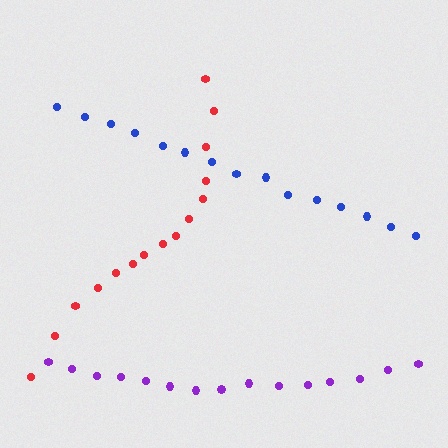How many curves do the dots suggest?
There are 3 distinct paths.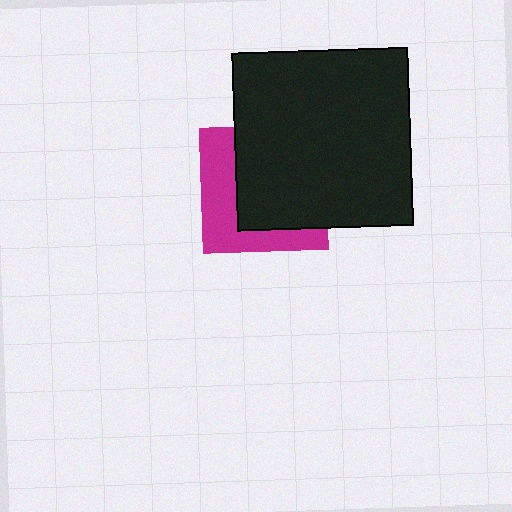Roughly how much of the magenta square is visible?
A small part of it is visible (roughly 39%).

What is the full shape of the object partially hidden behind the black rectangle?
The partially hidden object is a magenta square.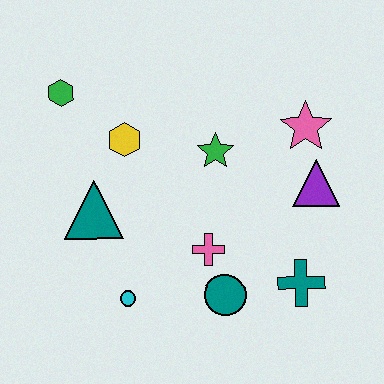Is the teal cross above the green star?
No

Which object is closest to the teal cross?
The teal circle is closest to the teal cross.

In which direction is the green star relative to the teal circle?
The green star is above the teal circle.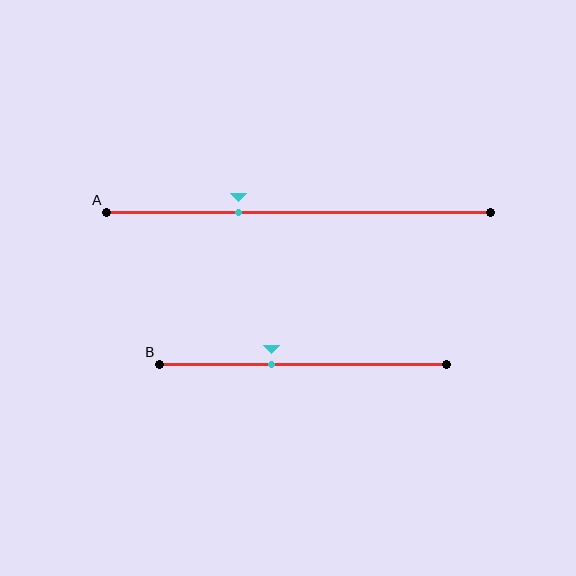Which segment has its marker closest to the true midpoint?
Segment B has its marker closest to the true midpoint.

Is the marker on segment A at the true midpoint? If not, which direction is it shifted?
No, the marker on segment A is shifted to the left by about 16% of the segment length.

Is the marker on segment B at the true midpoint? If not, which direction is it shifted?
No, the marker on segment B is shifted to the left by about 11% of the segment length.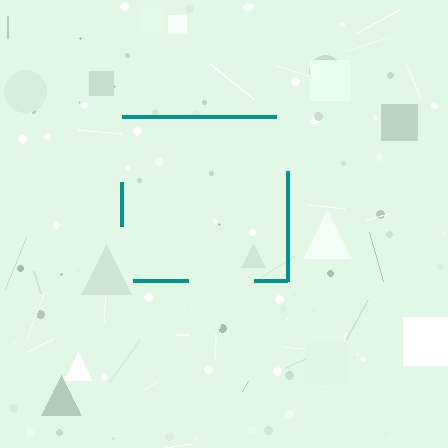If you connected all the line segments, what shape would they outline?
They would outline a square.